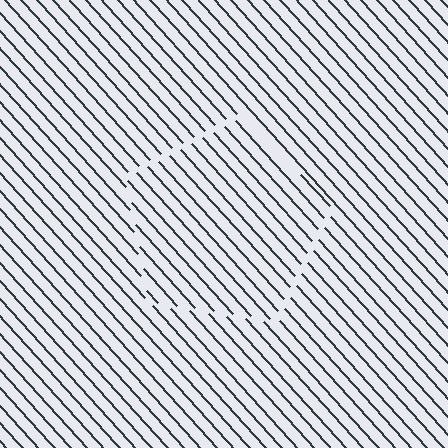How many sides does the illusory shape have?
5 sides — the line-ends trace a pentagon.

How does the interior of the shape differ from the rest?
The interior of the shape contains the same grating, shifted by half a period — the contour is defined by the phase discontinuity where line-ends from the inner and outer gratings abut.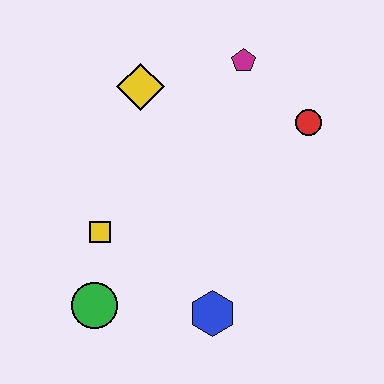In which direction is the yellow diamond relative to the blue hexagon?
The yellow diamond is above the blue hexagon.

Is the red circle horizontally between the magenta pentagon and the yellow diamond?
No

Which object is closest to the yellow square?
The green circle is closest to the yellow square.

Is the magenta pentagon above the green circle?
Yes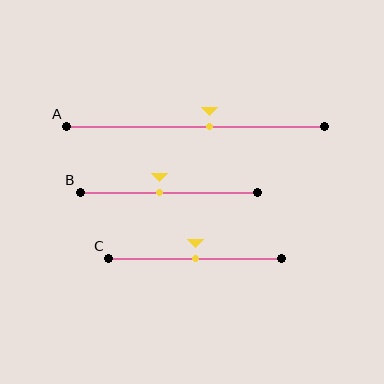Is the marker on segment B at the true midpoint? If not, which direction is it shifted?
No, the marker on segment B is shifted to the left by about 5% of the segment length.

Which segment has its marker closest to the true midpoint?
Segment C has its marker closest to the true midpoint.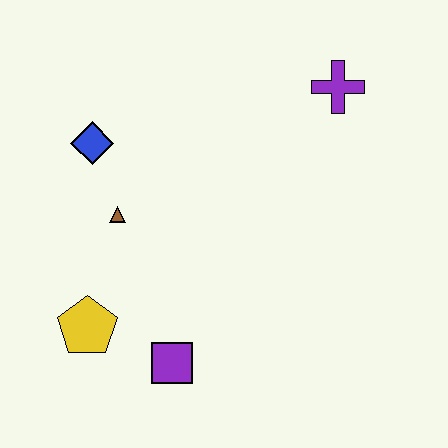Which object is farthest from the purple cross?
The yellow pentagon is farthest from the purple cross.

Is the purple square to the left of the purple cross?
Yes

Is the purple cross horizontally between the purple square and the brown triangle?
No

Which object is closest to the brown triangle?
The blue diamond is closest to the brown triangle.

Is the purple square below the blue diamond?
Yes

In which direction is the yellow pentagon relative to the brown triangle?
The yellow pentagon is below the brown triangle.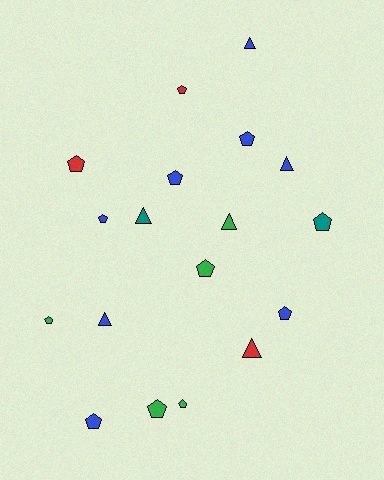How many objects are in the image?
There are 18 objects.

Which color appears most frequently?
Blue, with 8 objects.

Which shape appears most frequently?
Pentagon, with 12 objects.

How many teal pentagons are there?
There is 1 teal pentagon.